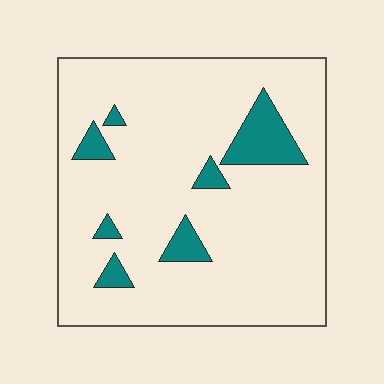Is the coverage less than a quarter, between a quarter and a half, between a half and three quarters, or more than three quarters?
Less than a quarter.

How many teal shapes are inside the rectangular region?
7.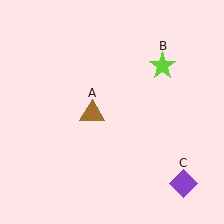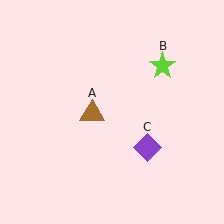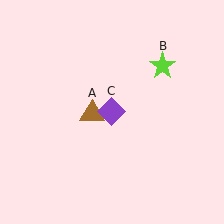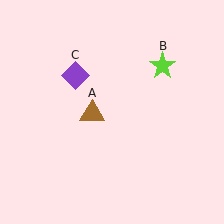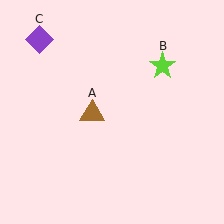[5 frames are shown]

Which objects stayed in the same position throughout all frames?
Brown triangle (object A) and lime star (object B) remained stationary.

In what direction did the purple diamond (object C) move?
The purple diamond (object C) moved up and to the left.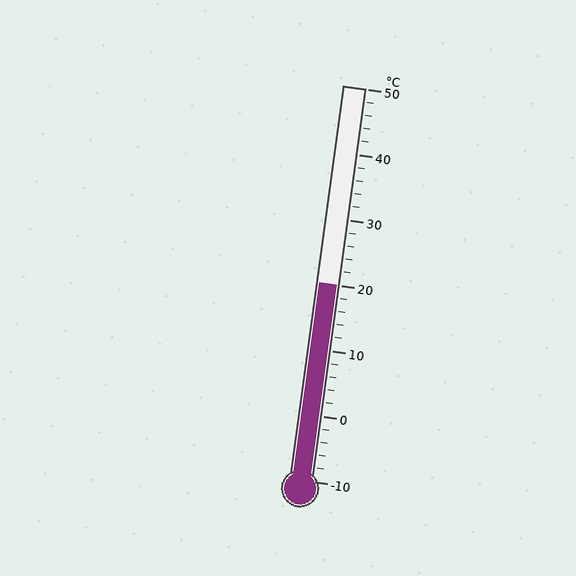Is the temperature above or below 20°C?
The temperature is at 20°C.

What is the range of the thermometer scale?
The thermometer scale ranges from -10°C to 50°C.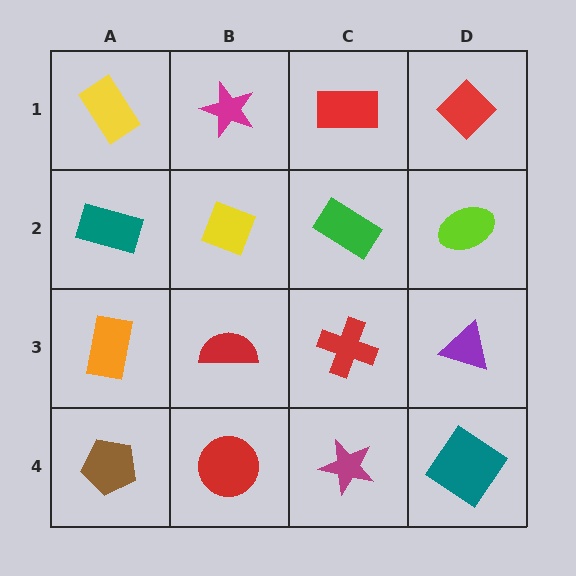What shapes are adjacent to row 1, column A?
A teal rectangle (row 2, column A), a magenta star (row 1, column B).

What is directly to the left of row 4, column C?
A red circle.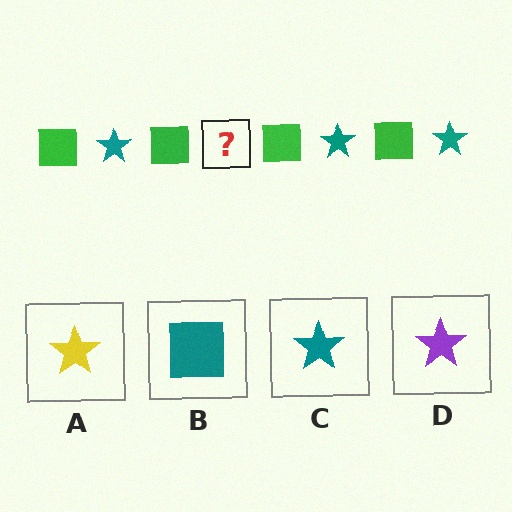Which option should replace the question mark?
Option C.